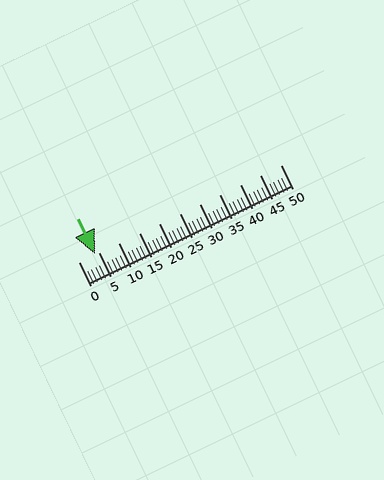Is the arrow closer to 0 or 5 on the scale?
The arrow is closer to 5.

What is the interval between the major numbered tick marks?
The major tick marks are spaced 5 units apart.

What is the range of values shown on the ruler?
The ruler shows values from 0 to 50.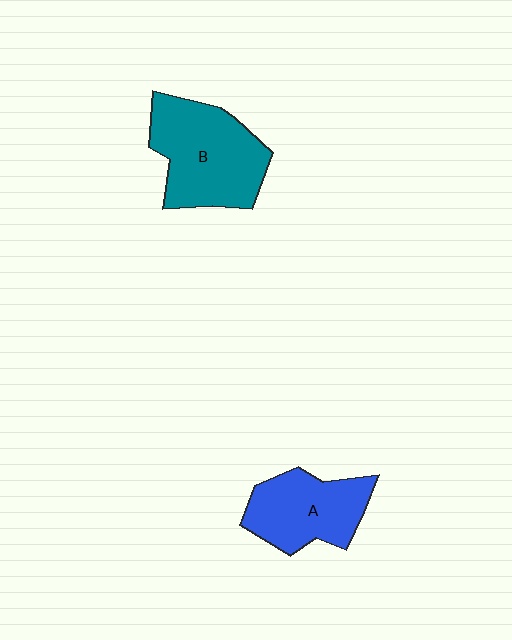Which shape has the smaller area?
Shape A (blue).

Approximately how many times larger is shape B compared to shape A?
Approximately 1.3 times.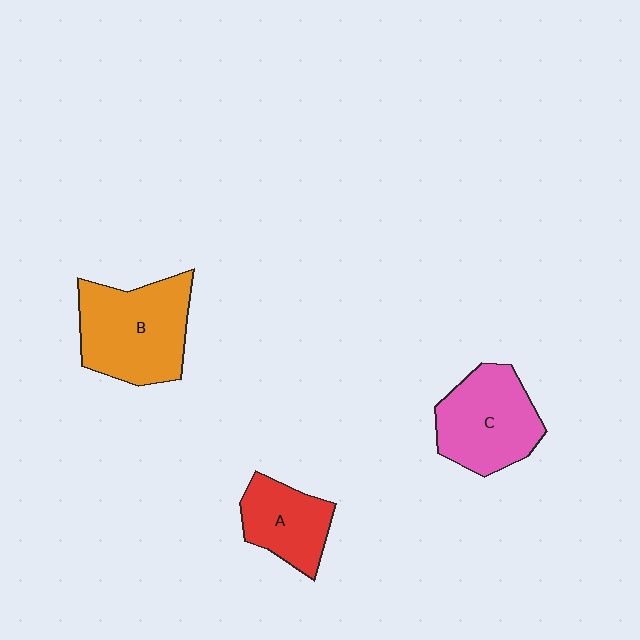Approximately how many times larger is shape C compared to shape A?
Approximately 1.4 times.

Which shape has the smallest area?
Shape A (red).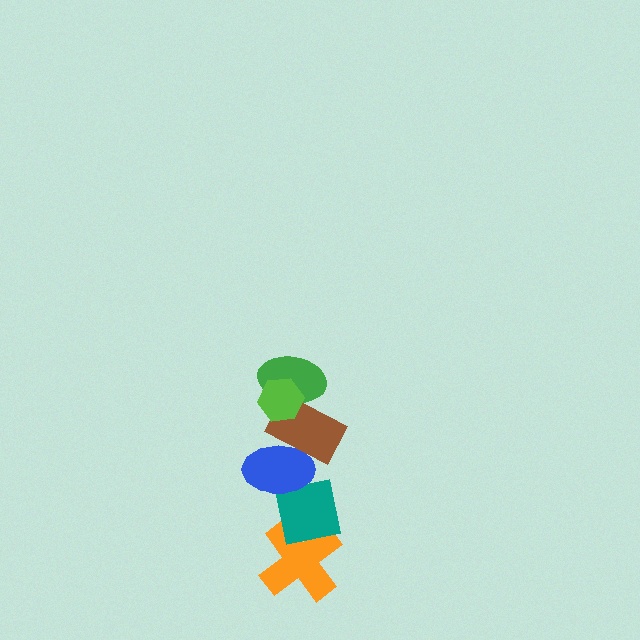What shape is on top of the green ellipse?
The lime hexagon is on top of the green ellipse.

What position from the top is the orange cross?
The orange cross is 6th from the top.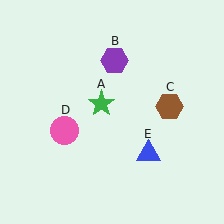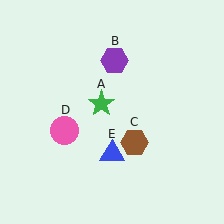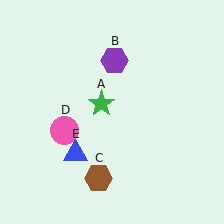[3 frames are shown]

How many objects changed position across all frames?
2 objects changed position: brown hexagon (object C), blue triangle (object E).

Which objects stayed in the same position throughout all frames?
Green star (object A) and purple hexagon (object B) and pink circle (object D) remained stationary.